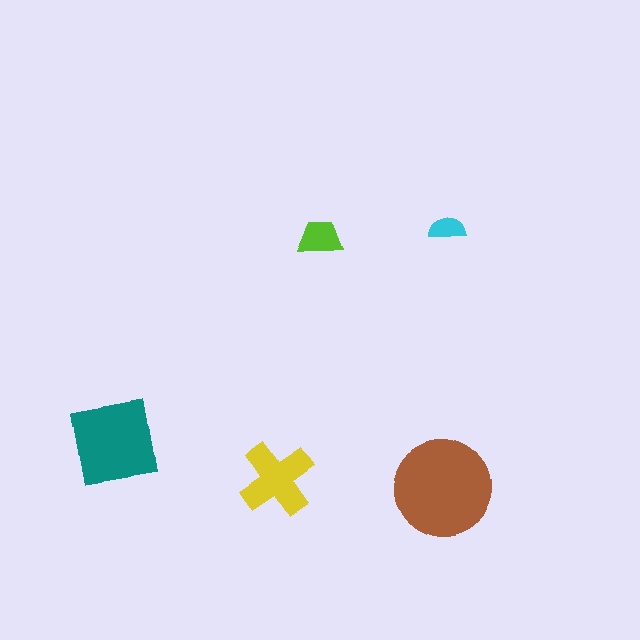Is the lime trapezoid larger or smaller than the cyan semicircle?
Larger.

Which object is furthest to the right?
The cyan semicircle is rightmost.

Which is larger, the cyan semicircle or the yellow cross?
The yellow cross.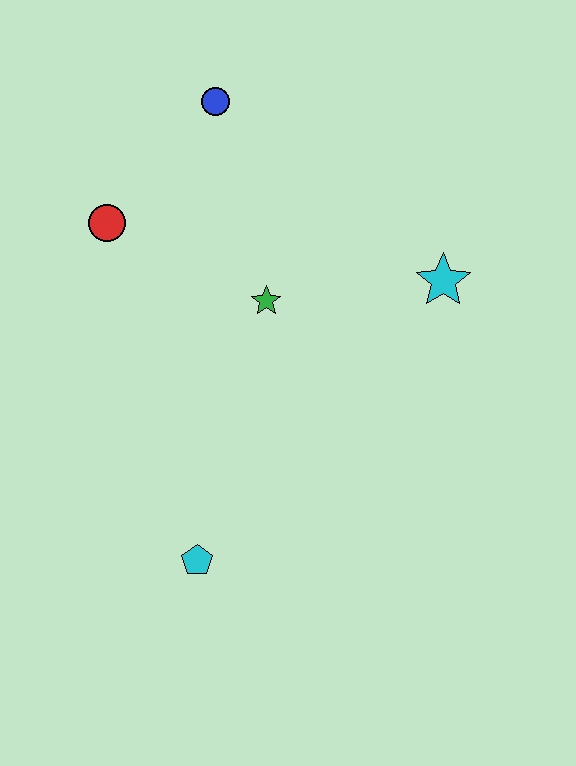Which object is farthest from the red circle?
The cyan pentagon is farthest from the red circle.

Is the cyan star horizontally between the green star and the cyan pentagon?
No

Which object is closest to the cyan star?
The green star is closest to the cyan star.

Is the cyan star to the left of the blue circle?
No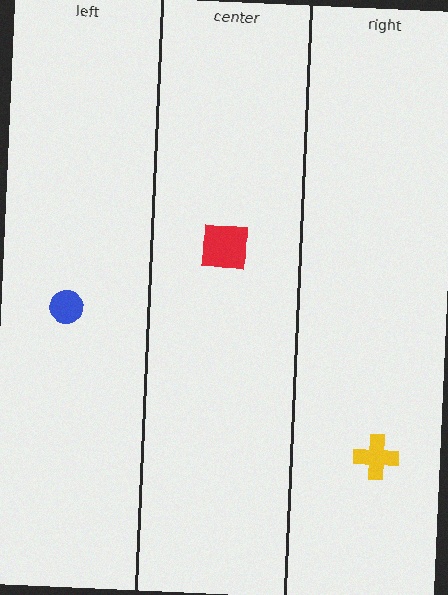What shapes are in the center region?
The red square.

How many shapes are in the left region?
1.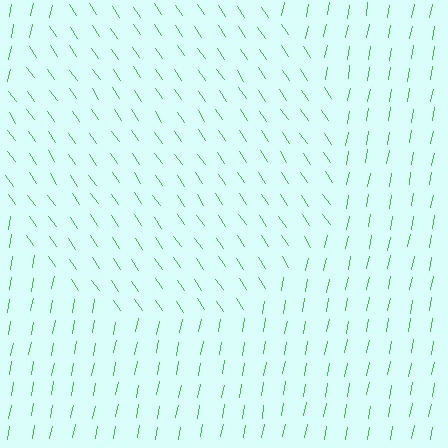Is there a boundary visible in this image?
Yes, there is a texture boundary formed by a change in line orientation.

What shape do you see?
I see a circle.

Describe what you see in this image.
The image is filled with small green line segments. A circle region in the image has lines oriented differently from the surrounding lines, creating a visible texture boundary.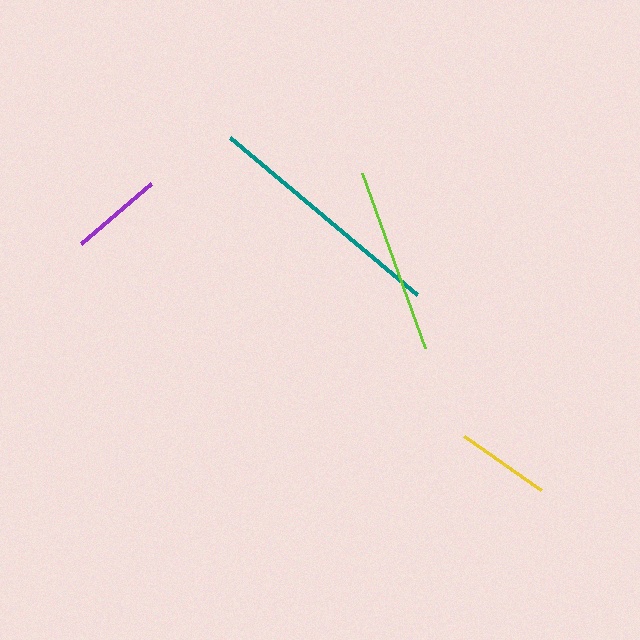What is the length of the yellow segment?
The yellow segment is approximately 94 pixels long.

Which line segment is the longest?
The teal line is the longest at approximately 244 pixels.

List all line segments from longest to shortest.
From longest to shortest: teal, lime, yellow, purple.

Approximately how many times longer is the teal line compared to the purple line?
The teal line is approximately 2.7 times the length of the purple line.